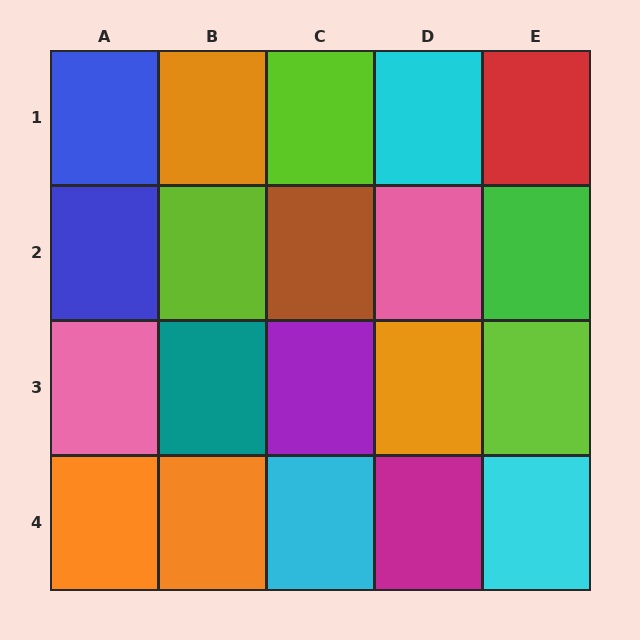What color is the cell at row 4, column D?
Magenta.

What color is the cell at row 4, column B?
Orange.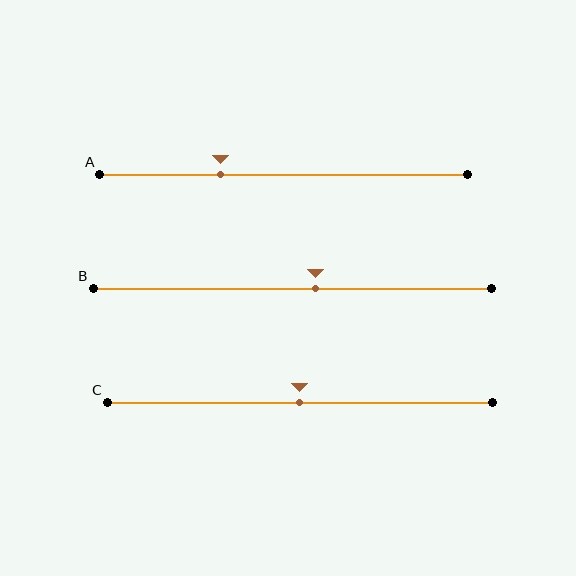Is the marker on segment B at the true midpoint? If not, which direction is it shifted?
No, the marker on segment B is shifted to the right by about 6% of the segment length.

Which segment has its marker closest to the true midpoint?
Segment C has its marker closest to the true midpoint.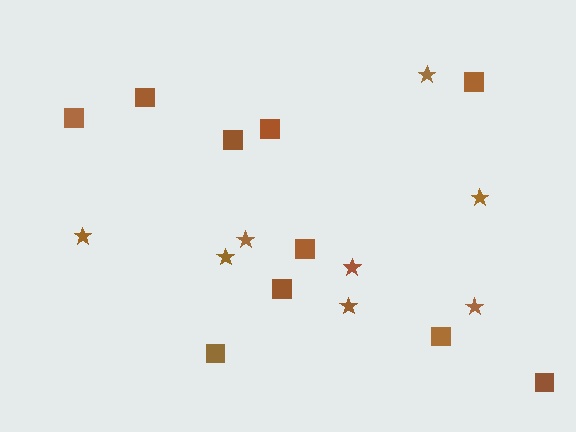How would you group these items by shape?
There are 2 groups: one group of squares (10) and one group of stars (8).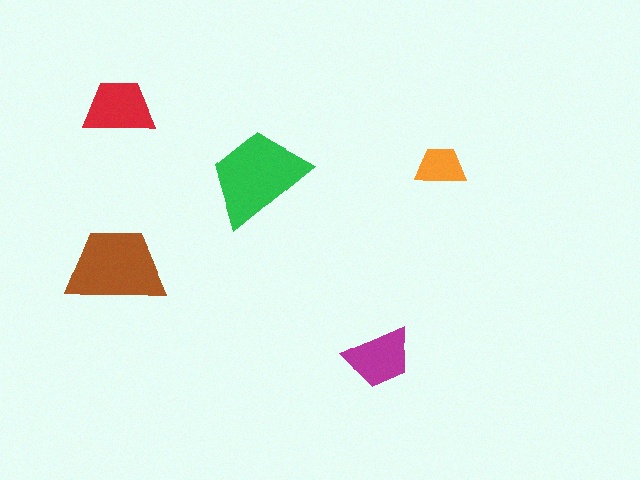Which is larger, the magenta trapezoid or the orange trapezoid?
The magenta one.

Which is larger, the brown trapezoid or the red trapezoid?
The brown one.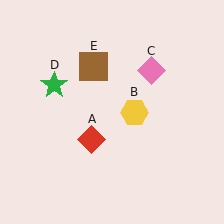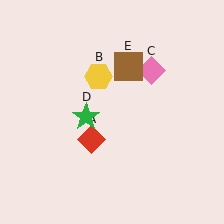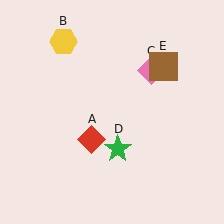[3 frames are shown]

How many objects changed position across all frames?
3 objects changed position: yellow hexagon (object B), green star (object D), brown square (object E).